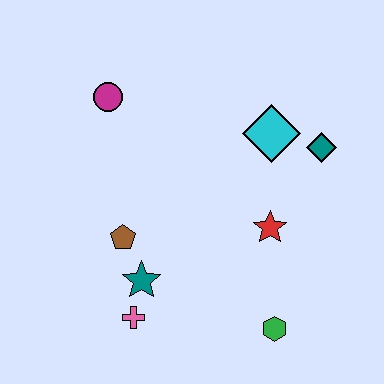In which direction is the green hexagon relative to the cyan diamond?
The green hexagon is below the cyan diamond.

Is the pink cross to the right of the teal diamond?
No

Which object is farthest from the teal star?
The teal diamond is farthest from the teal star.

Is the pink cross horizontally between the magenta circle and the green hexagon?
Yes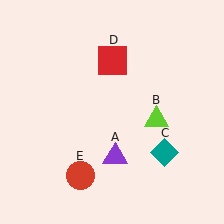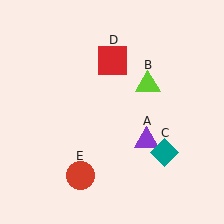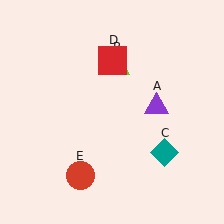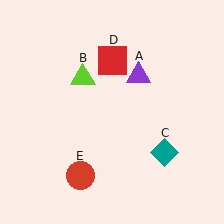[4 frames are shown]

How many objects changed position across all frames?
2 objects changed position: purple triangle (object A), lime triangle (object B).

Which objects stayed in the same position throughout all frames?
Teal diamond (object C) and red square (object D) and red circle (object E) remained stationary.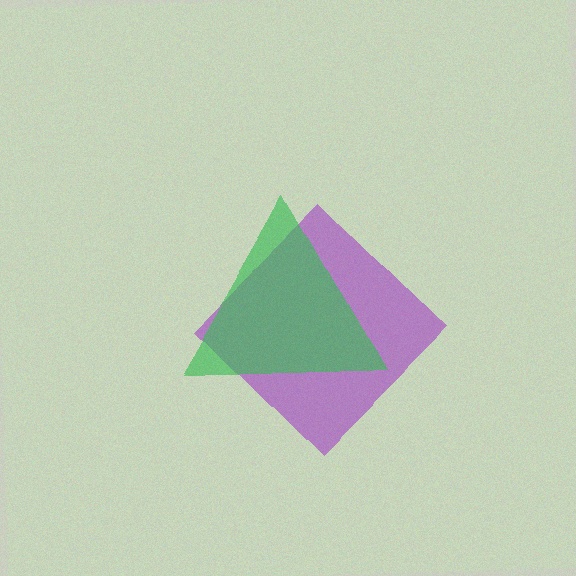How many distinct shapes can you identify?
There are 2 distinct shapes: a purple diamond, a green triangle.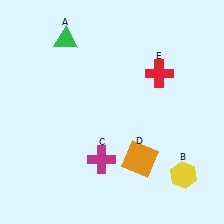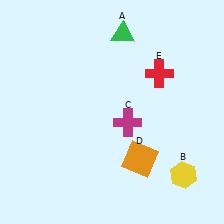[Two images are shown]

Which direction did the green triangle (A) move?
The green triangle (A) moved right.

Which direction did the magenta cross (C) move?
The magenta cross (C) moved up.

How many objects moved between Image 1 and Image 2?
2 objects moved between the two images.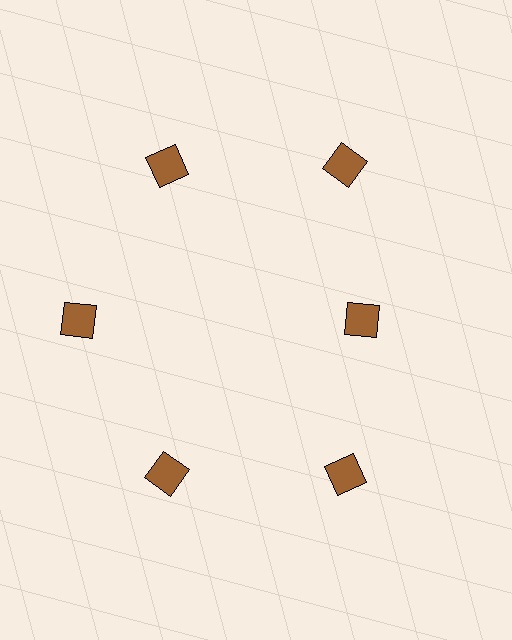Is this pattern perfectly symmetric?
No. The 6 brown diamonds are arranged in a ring, but one element near the 3 o'clock position is pulled inward toward the center, breaking the 6-fold rotational symmetry.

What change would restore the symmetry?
The symmetry would be restored by moving it outward, back onto the ring so that all 6 diamonds sit at equal angles and equal distance from the center.